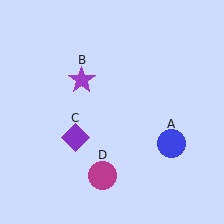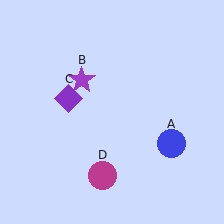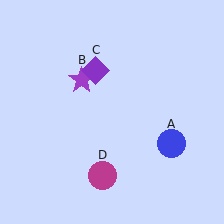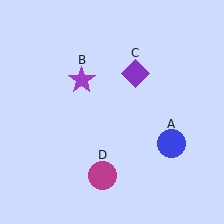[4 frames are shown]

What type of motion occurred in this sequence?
The purple diamond (object C) rotated clockwise around the center of the scene.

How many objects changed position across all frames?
1 object changed position: purple diamond (object C).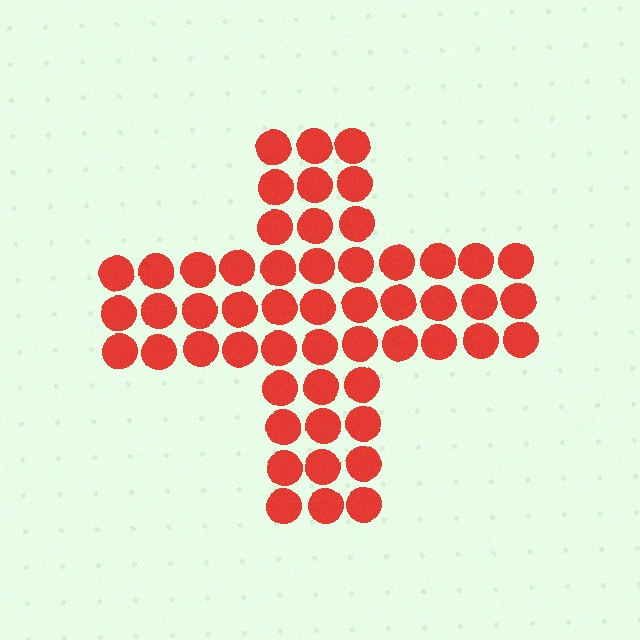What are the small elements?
The small elements are circles.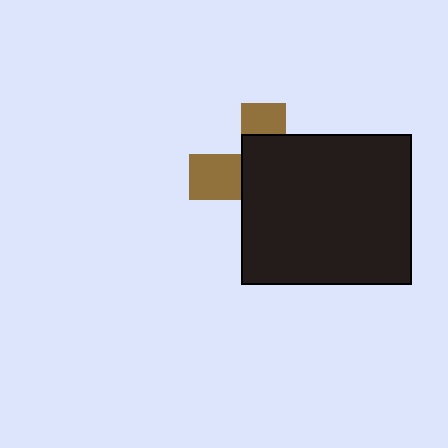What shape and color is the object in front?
The object in front is a black rectangle.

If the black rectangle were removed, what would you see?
You would see the complete brown cross.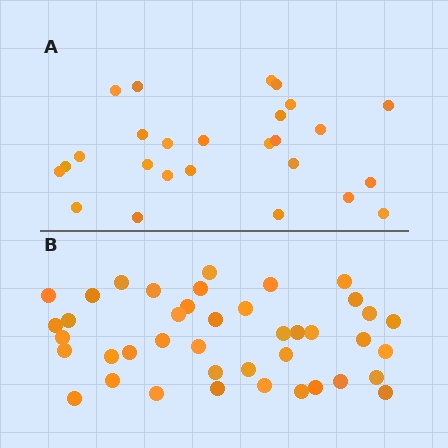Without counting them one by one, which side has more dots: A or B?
Region B (the bottom region) has more dots.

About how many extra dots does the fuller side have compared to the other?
Region B has approximately 15 more dots than region A.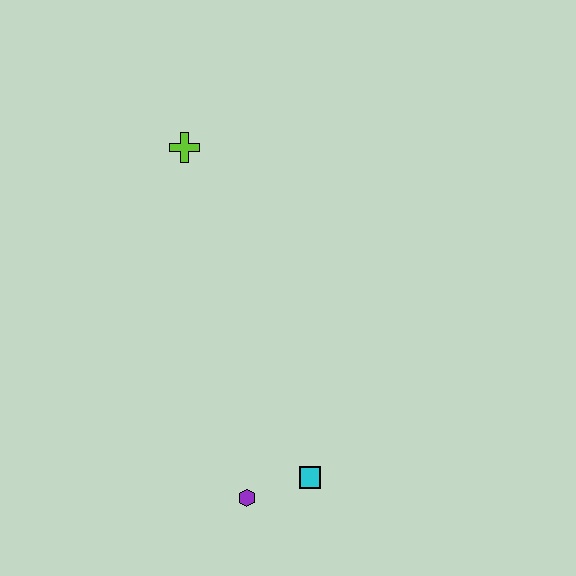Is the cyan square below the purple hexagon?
No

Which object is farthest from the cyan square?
The lime cross is farthest from the cyan square.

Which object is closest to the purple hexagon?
The cyan square is closest to the purple hexagon.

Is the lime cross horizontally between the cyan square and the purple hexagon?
No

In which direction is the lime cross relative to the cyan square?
The lime cross is above the cyan square.